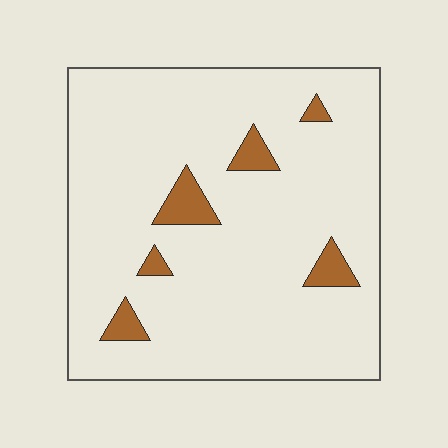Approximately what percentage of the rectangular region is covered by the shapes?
Approximately 5%.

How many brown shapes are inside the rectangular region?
6.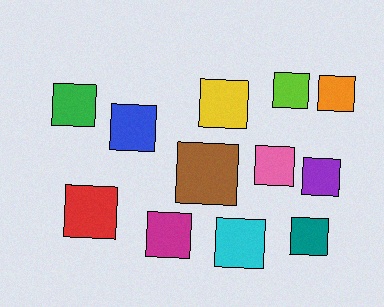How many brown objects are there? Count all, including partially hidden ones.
There is 1 brown object.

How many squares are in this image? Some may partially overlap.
There are 12 squares.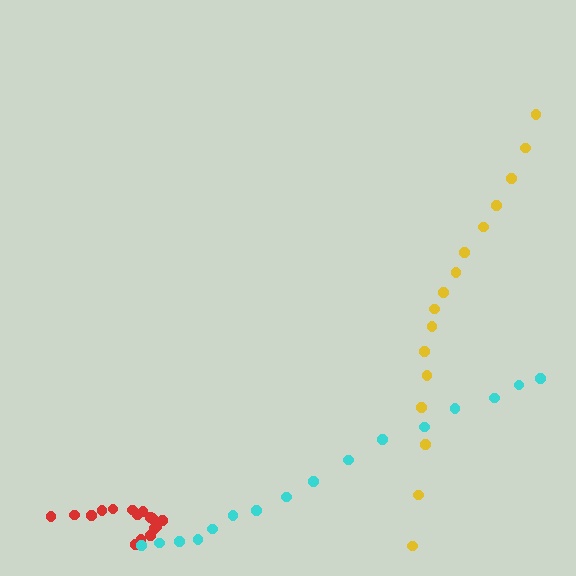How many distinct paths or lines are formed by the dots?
There are 3 distinct paths.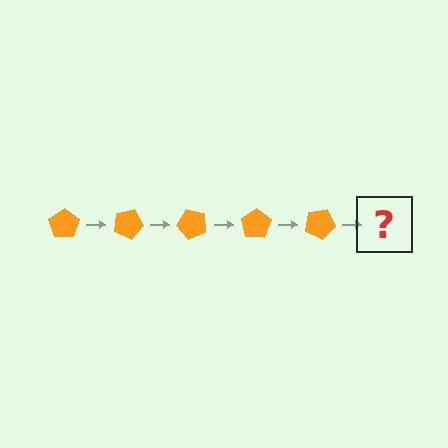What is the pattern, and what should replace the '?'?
The pattern is that the pentagon rotates 25 degrees each step. The '?' should be an orange pentagon rotated 125 degrees.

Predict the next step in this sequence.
The next step is an orange pentagon rotated 125 degrees.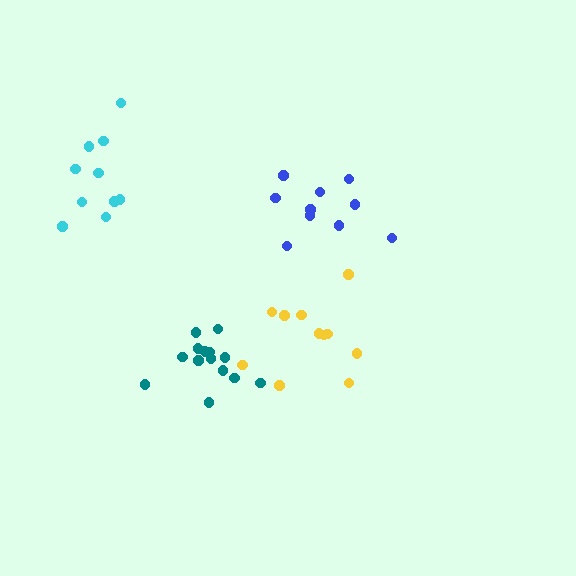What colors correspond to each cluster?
The clusters are colored: teal, cyan, yellow, blue.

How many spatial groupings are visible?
There are 4 spatial groupings.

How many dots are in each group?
Group 1: 14 dots, Group 2: 10 dots, Group 3: 11 dots, Group 4: 10 dots (45 total).